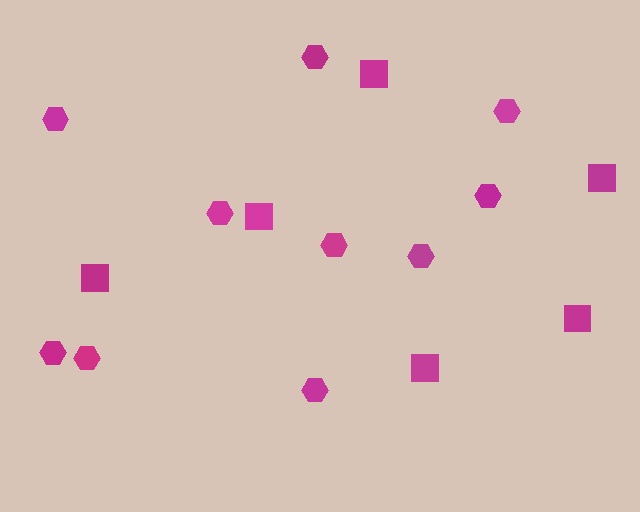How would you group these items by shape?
There are 2 groups: one group of hexagons (10) and one group of squares (6).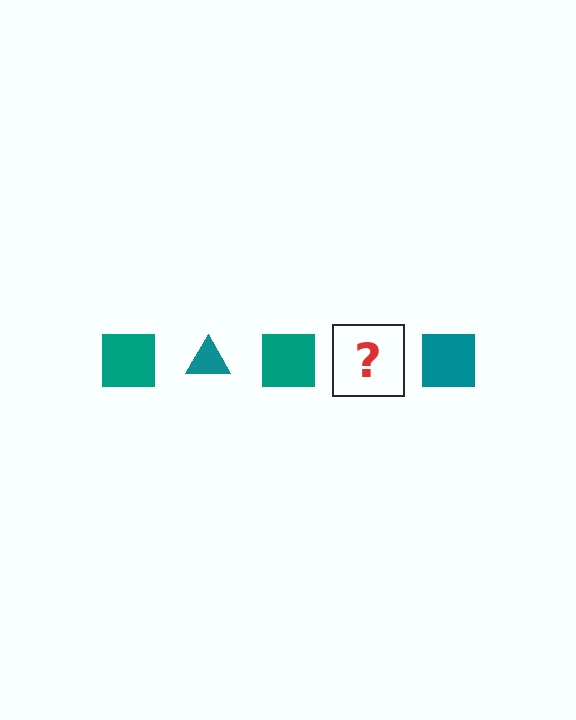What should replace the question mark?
The question mark should be replaced with a teal triangle.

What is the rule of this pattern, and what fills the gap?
The rule is that the pattern cycles through square, triangle shapes in teal. The gap should be filled with a teal triangle.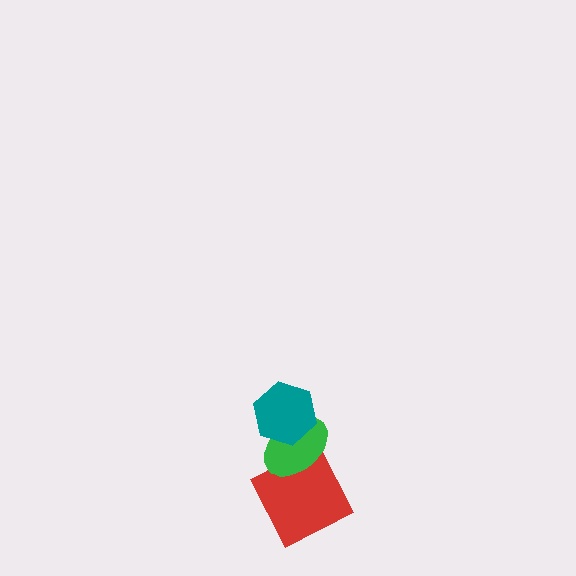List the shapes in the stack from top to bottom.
From top to bottom: the teal hexagon, the green ellipse, the red square.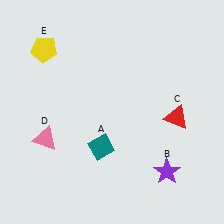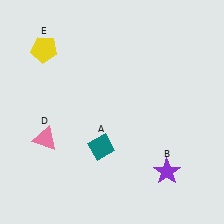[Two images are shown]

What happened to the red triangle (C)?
The red triangle (C) was removed in Image 2. It was in the bottom-right area of Image 1.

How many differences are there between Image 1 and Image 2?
There is 1 difference between the two images.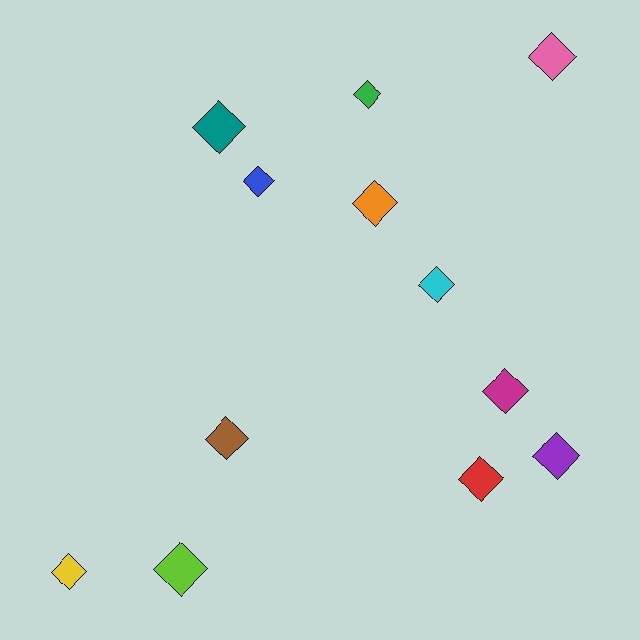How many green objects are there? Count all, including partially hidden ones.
There is 1 green object.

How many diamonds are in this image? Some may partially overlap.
There are 12 diamonds.